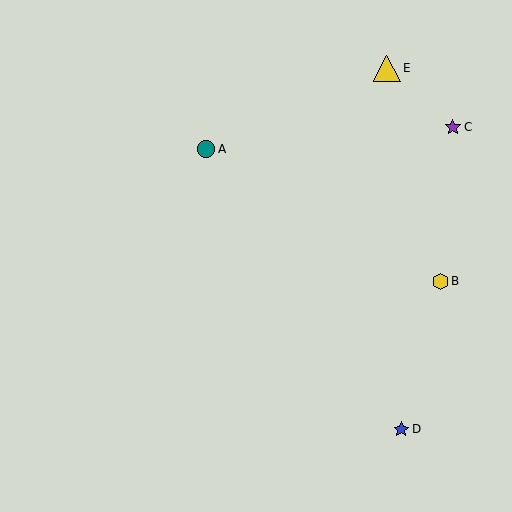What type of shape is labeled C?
Shape C is a purple star.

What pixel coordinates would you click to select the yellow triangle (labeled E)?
Click at (387, 68) to select the yellow triangle E.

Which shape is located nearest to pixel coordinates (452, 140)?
The purple star (labeled C) at (453, 127) is nearest to that location.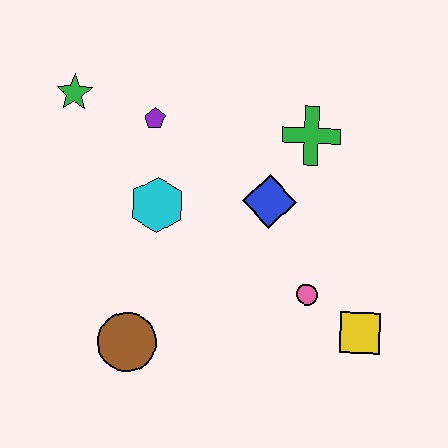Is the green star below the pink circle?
No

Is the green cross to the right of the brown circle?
Yes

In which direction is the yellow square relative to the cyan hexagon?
The yellow square is to the right of the cyan hexagon.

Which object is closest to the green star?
The purple pentagon is closest to the green star.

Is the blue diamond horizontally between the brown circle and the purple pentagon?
No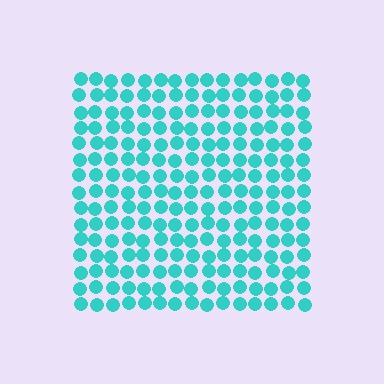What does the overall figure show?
The overall figure shows a square.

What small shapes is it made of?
It is made of small circles.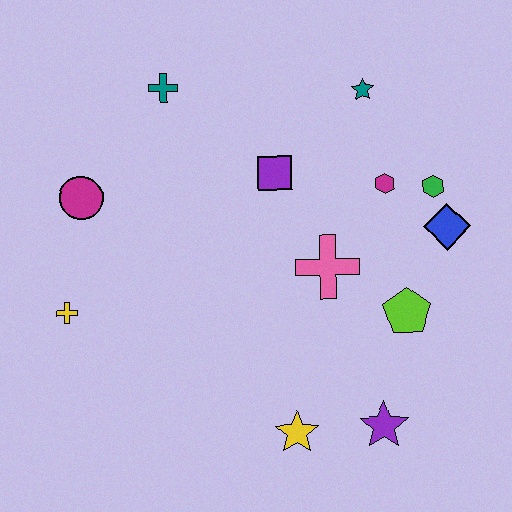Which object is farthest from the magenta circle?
The purple star is farthest from the magenta circle.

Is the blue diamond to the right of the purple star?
Yes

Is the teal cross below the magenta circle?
No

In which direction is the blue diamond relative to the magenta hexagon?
The blue diamond is to the right of the magenta hexagon.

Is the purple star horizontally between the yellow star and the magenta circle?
No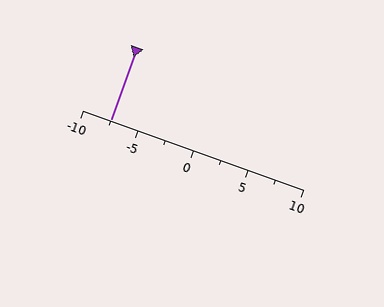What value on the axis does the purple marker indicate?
The marker indicates approximately -7.5.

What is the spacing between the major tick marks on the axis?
The major ticks are spaced 5 apart.